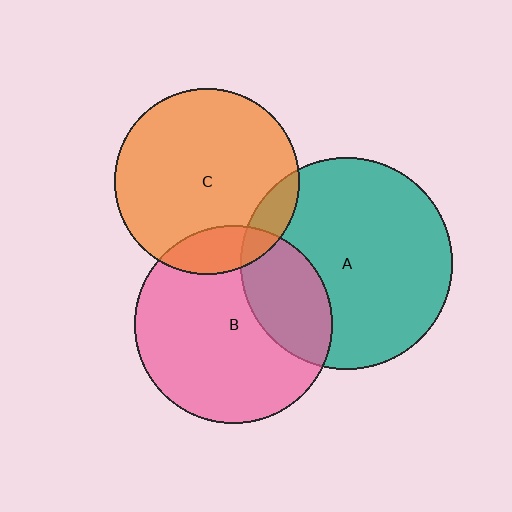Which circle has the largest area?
Circle A (teal).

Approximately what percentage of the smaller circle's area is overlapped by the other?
Approximately 10%.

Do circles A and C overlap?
Yes.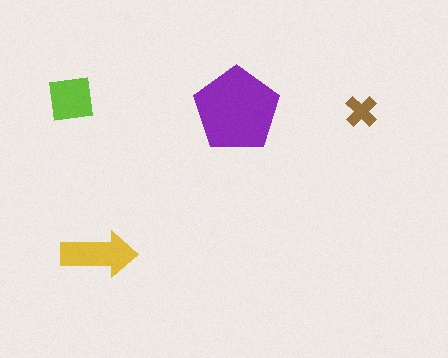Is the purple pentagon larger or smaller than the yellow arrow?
Larger.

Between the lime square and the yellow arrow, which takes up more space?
The yellow arrow.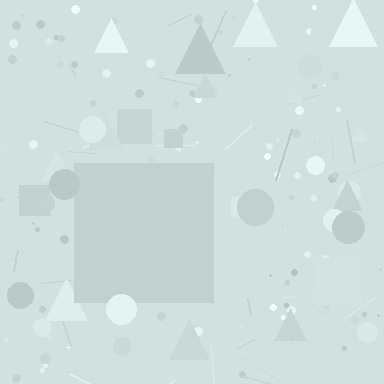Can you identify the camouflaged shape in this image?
The camouflaged shape is a square.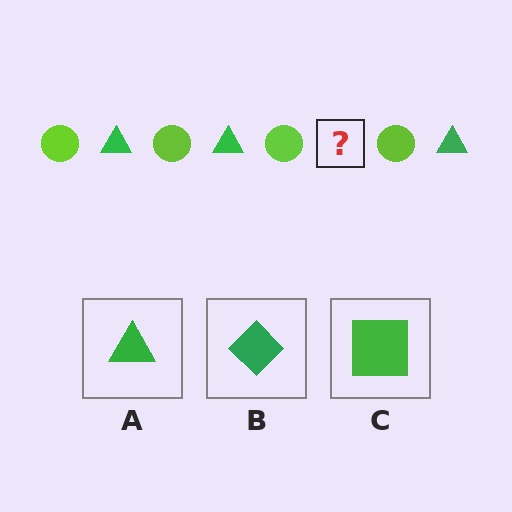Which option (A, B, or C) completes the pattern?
A.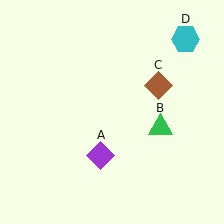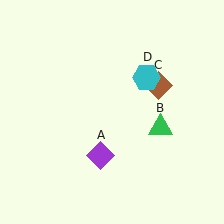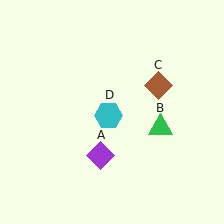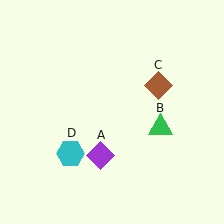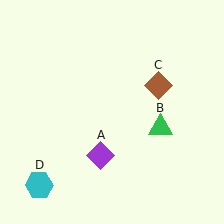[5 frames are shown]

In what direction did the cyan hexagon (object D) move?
The cyan hexagon (object D) moved down and to the left.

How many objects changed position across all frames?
1 object changed position: cyan hexagon (object D).